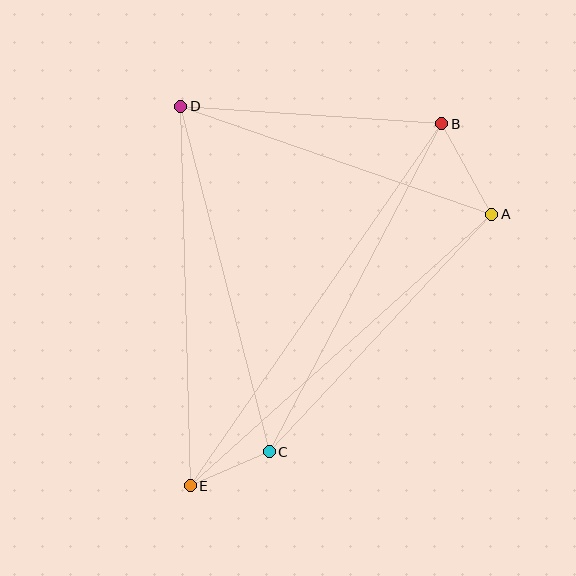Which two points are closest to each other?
Points C and E are closest to each other.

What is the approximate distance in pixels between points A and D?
The distance between A and D is approximately 329 pixels.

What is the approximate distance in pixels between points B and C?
The distance between B and C is approximately 370 pixels.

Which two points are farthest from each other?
Points B and E are farthest from each other.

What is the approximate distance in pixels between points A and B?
The distance between A and B is approximately 104 pixels.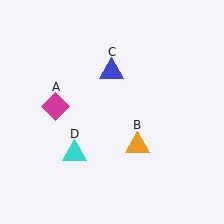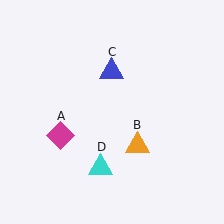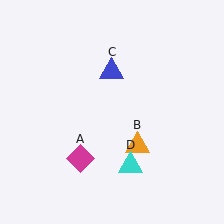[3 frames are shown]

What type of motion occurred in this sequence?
The magenta diamond (object A), cyan triangle (object D) rotated counterclockwise around the center of the scene.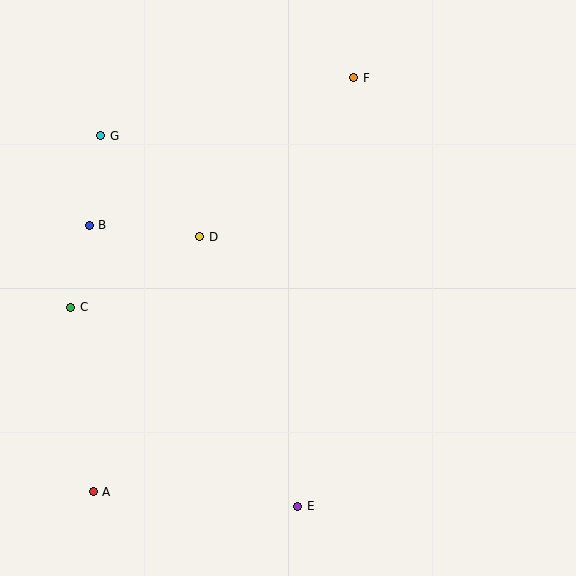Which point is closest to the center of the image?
Point D at (200, 237) is closest to the center.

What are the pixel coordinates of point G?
Point G is at (101, 136).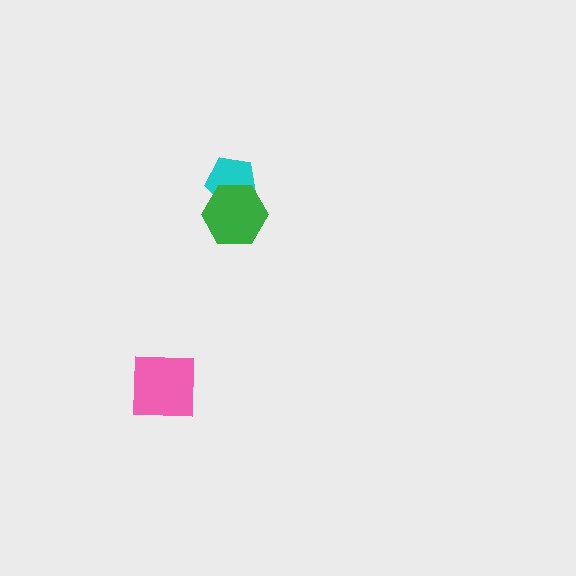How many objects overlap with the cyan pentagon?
1 object overlaps with the cyan pentagon.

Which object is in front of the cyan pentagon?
The green hexagon is in front of the cyan pentagon.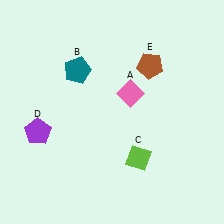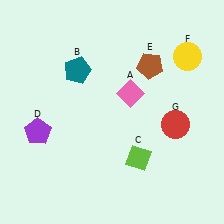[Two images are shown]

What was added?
A yellow circle (F), a red circle (G) were added in Image 2.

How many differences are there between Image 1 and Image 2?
There are 2 differences between the two images.